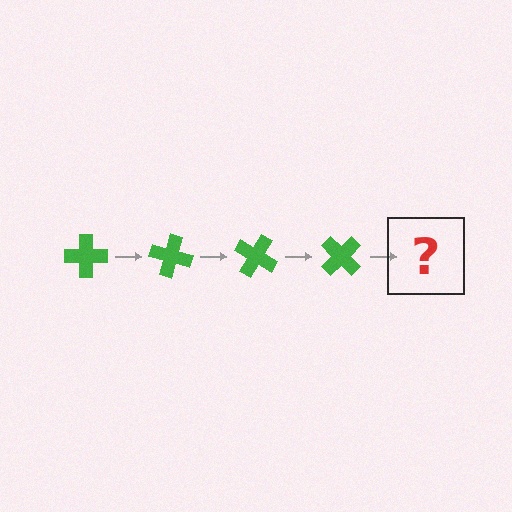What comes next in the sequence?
The next element should be a green cross rotated 60 degrees.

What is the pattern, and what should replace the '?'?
The pattern is that the cross rotates 15 degrees each step. The '?' should be a green cross rotated 60 degrees.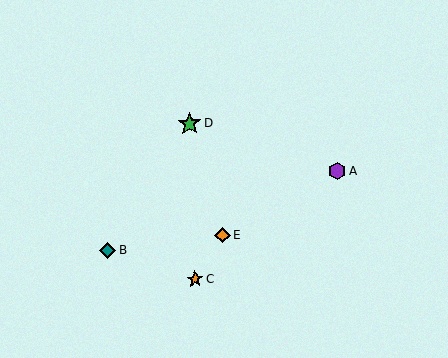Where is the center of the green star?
The center of the green star is at (190, 124).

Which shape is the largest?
The green star (labeled D) is the largest.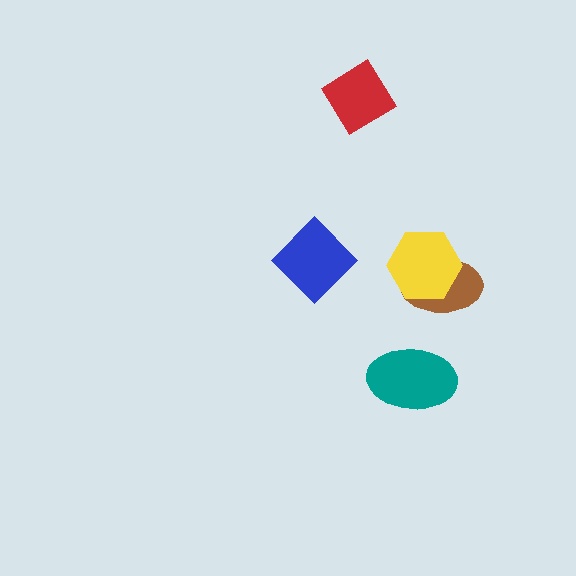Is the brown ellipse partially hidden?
Yes, it is partially covered by another shape.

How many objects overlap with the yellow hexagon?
1 object overlaps with the yellow hexagon.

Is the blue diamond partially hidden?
No, no other shape covers it.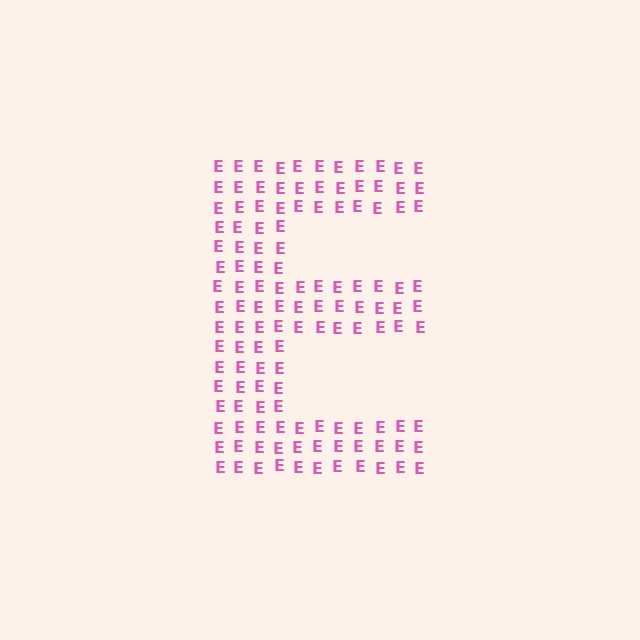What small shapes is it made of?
It is made of small letter E's.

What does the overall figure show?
The overall figure shows the letter E.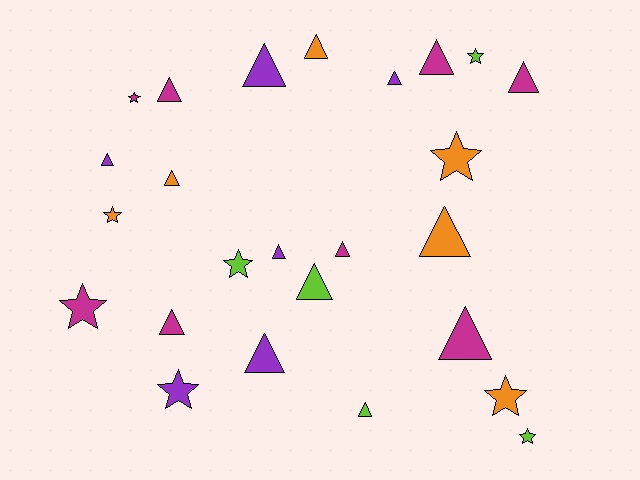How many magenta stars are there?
There are 2 magenta stars.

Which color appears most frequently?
Magenta, with 8 objects.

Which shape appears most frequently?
Triangle, with 16 objects.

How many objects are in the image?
There are 25 objects.